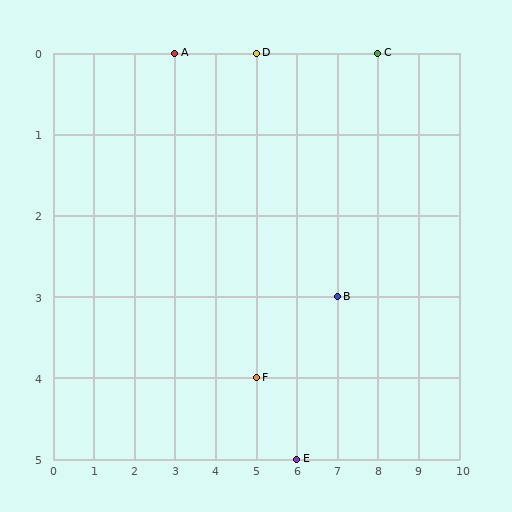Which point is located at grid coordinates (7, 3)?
Point B is at (7, 3).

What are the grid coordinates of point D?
Point D is at grid coordinates (5, 0).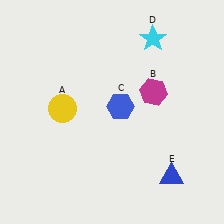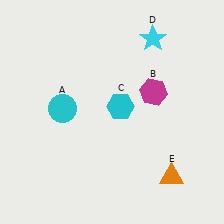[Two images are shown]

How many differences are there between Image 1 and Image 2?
There are 3 differences between the two images.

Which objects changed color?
A changed from yellow to cyan. C changed from blue to cyan. E changed from blue to orange.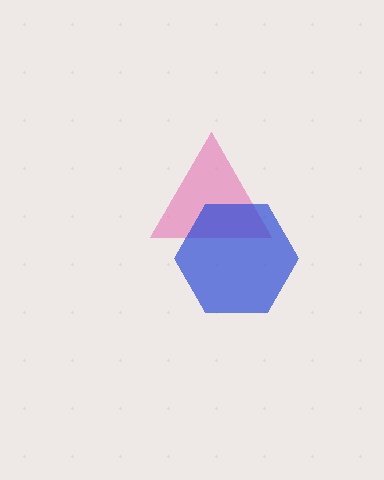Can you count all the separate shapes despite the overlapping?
Yes, there are 2 separate shapes.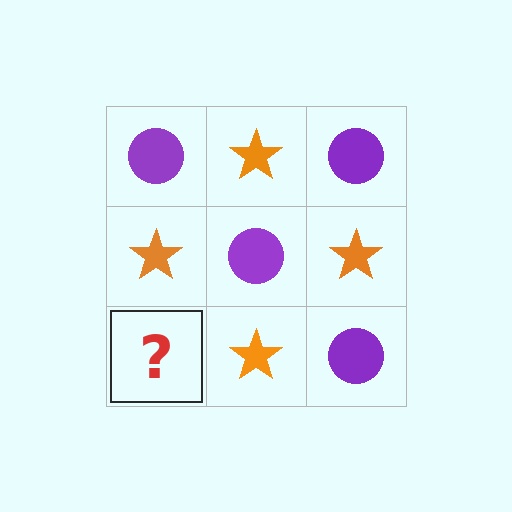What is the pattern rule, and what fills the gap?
The rule is that it alternates purple circle and orange star in a checkerboard pattern. The gap should be filled with a purple circle.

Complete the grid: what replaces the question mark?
The question mark should be replaced with a purple circle.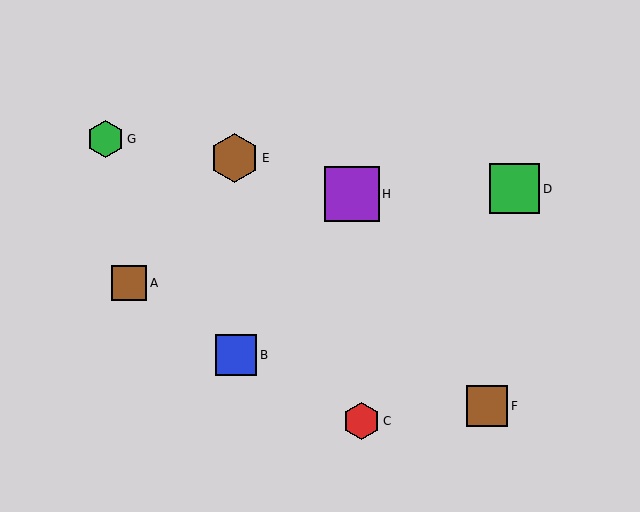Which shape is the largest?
The purple square (labeled H) is the largest.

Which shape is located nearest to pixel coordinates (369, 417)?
The red hexagon (labeled C) at (361, 421) is nearest to that location.